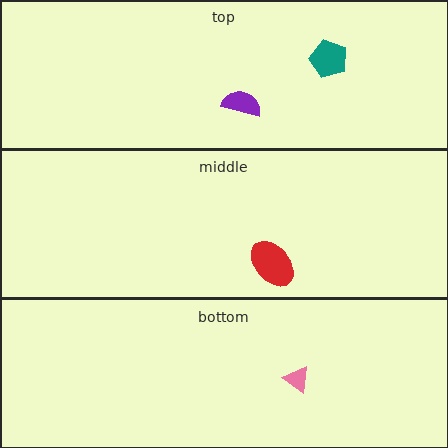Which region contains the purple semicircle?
The top region.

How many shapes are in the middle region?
1.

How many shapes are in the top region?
2.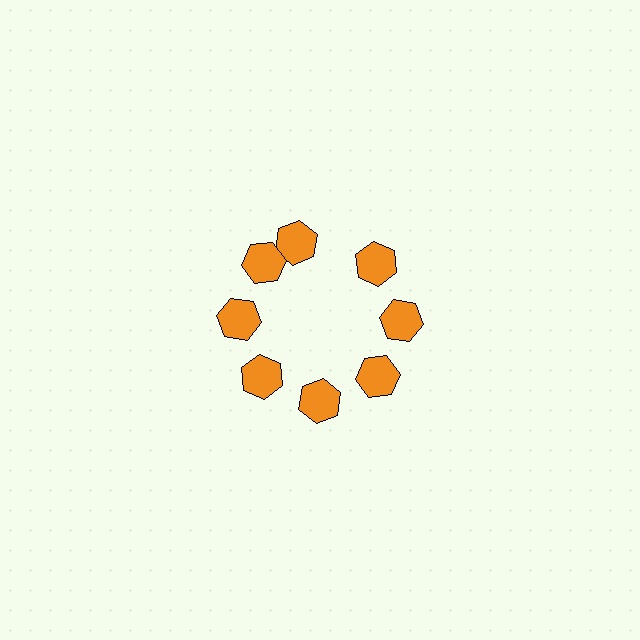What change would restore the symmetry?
The symmetry would be restored by rotating it back into even spacing with its neighbors so that all 8 hexagons sit at equal angles and equal distance from the center.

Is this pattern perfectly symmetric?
No. The 8 orange hexagons are arranged in a ring, but one element near the 12 o'clock position is rotated out of alignment along the ring, breaking the 8-fold rotational symmetry.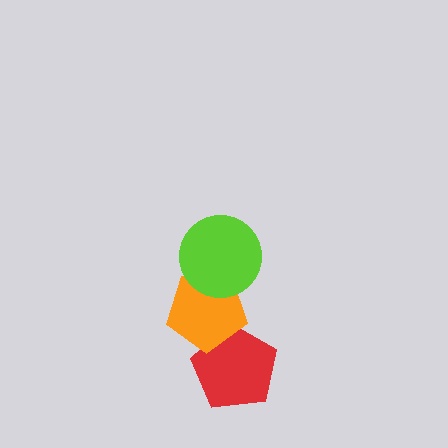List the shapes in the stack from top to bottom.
From top to bottom: the lime circle, the orange pentagon, the red pentagon.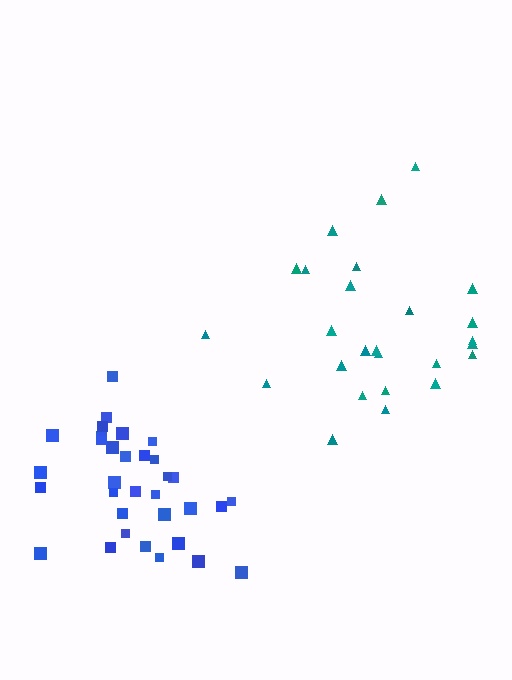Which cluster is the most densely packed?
Blue.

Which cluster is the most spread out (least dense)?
Teal.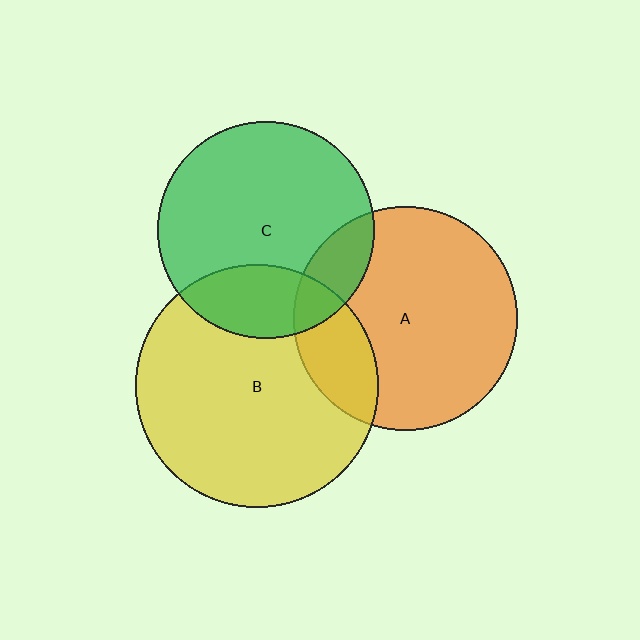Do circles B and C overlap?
Yes.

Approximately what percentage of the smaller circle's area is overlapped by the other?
Approximately 25%.